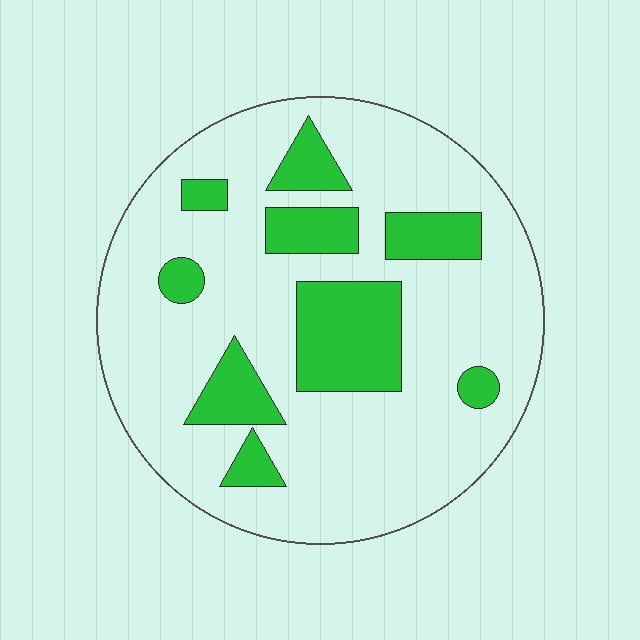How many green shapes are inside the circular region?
9.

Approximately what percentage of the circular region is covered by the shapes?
Approximately 25%.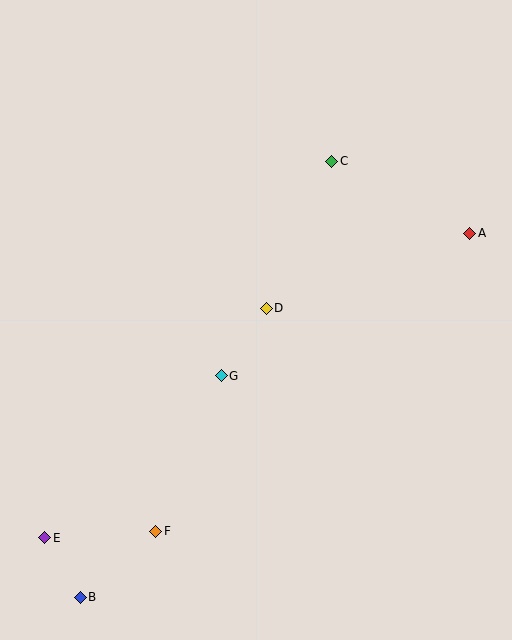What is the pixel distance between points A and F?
The distance between A and F is 433 pixels.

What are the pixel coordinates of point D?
Point D is at (266, 308).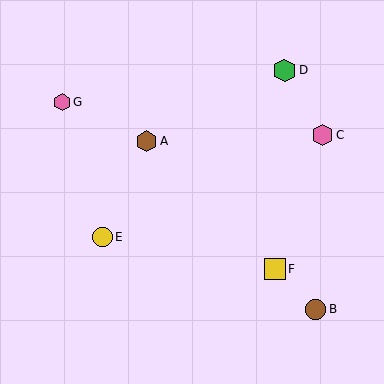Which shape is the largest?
The green hexagon (labeled D) is the largest.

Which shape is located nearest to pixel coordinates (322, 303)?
The brown circle (labeled B) at (316, 309) is nearest to that location.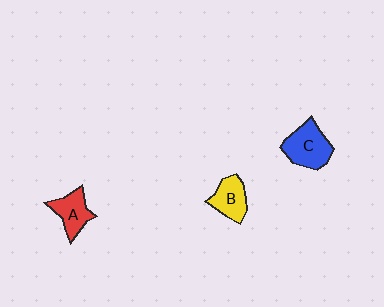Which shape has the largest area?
Shape C (blue).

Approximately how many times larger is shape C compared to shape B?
Approximately 1.4 times.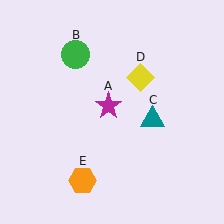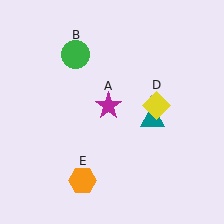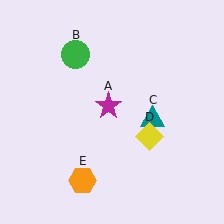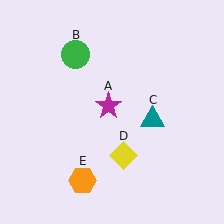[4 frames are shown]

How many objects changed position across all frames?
1 object changed position: yellow diamond (object D).